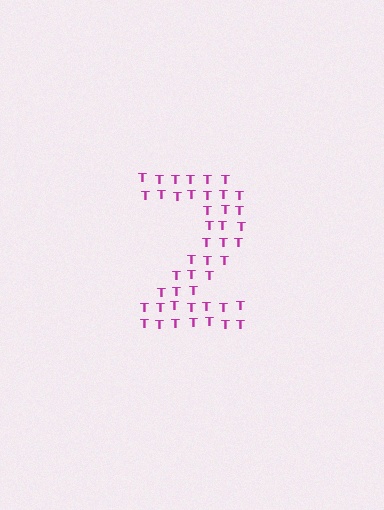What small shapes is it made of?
It is made of small letter T's.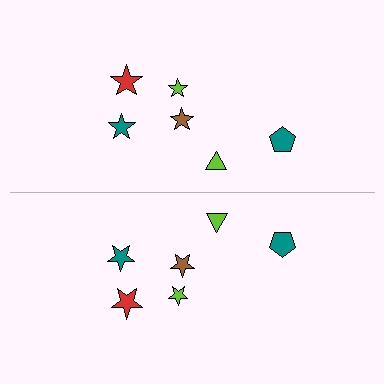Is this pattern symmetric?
Yes, this pattern has bilateral (reflection) symmetry.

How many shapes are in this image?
There are 12 shapes in this image.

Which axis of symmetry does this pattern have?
The pattern has a horizontal axis of symmetry running through the center of the image.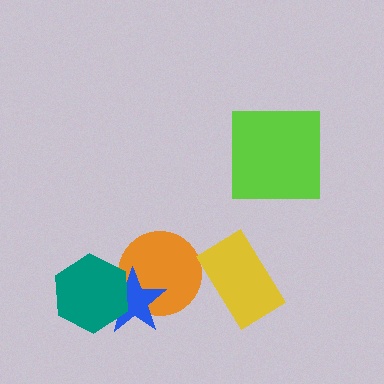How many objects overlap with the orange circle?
2 objects overlap with the orange circle.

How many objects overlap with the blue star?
2 objects overlap with the blue star.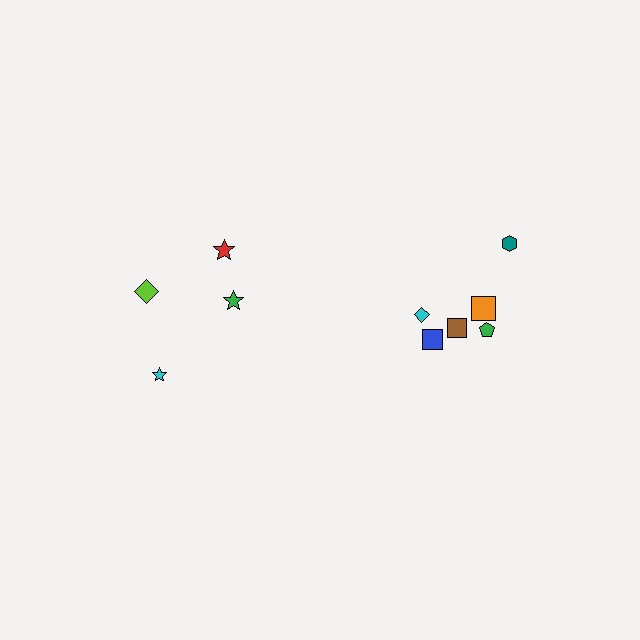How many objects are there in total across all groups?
There are 10 objects.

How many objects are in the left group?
There are 4 objects.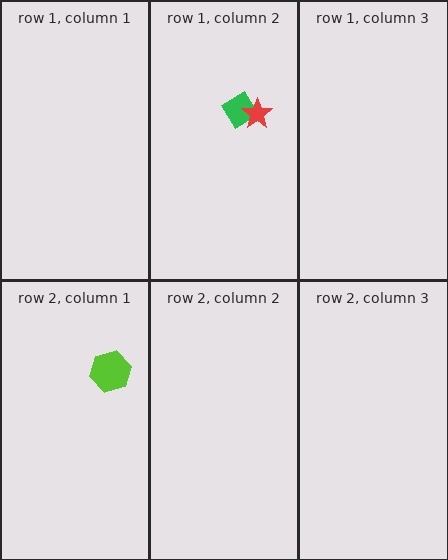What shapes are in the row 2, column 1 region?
The lime hexagon.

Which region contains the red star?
The row 1, column 2 region.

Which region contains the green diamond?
The row 1, column 2 region.